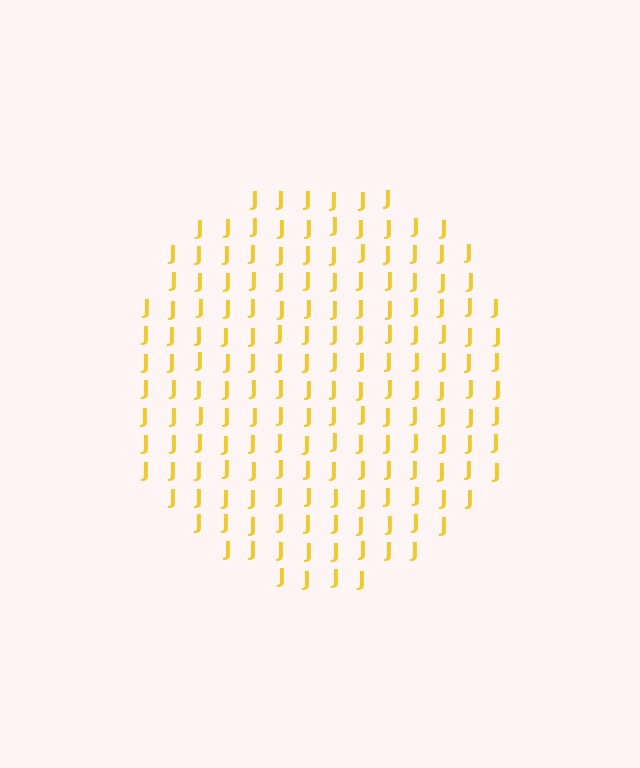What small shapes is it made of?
It is made of small letter J's.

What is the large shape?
The large shape is a circle.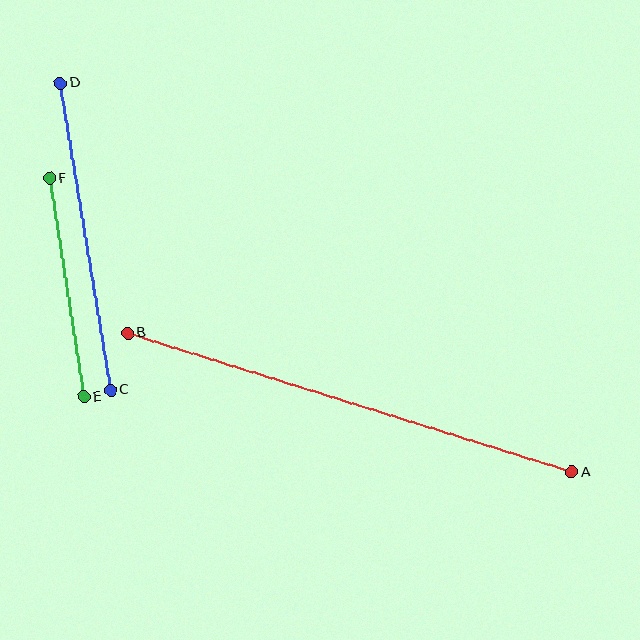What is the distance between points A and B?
The distance is approximately 466 pixels.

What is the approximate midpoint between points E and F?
The midpoint is at approximately (67, 287) pixels.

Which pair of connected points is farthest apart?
Points A and B are farthest apart.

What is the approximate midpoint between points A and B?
The midpoint is at approximately (350, 403) pixels.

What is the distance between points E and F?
The distance is approximately 221 pixels.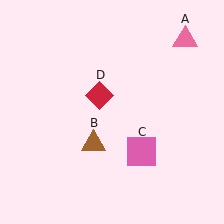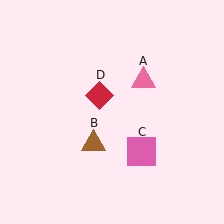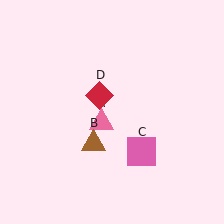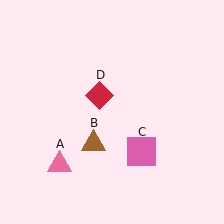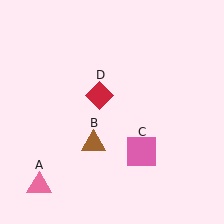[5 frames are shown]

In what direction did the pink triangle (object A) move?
The pink triangle (object A) moved down and to the left.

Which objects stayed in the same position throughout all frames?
Brown triangle (object B) and pink square (object C) and red diamond (object D) remained stationary.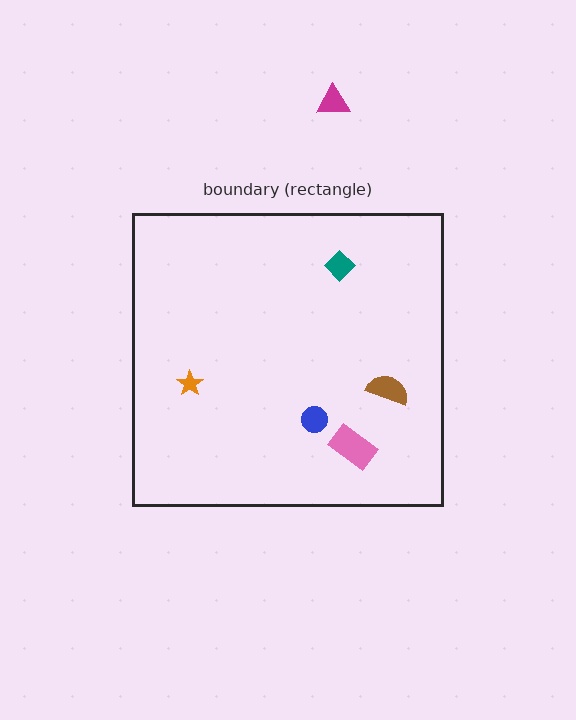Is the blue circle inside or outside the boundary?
Inside.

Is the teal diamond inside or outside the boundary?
Inside.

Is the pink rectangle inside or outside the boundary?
Inside.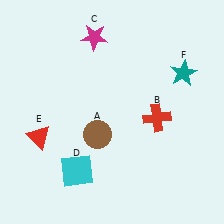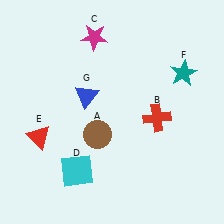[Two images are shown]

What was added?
A blue triangle (G) was added in Image 2.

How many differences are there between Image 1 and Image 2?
There is 1 difference between the two images.